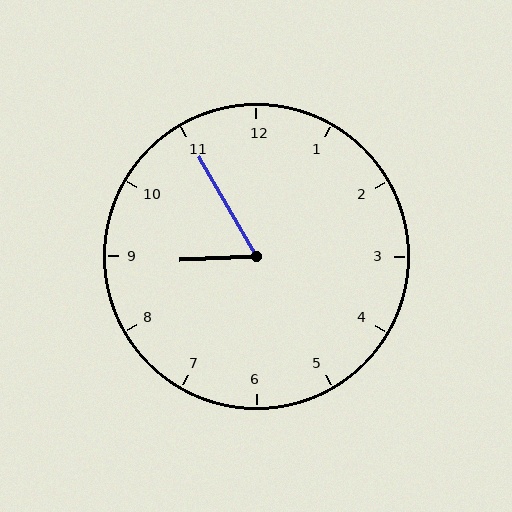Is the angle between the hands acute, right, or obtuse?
It is acute.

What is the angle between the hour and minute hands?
Approximately 62 degrees.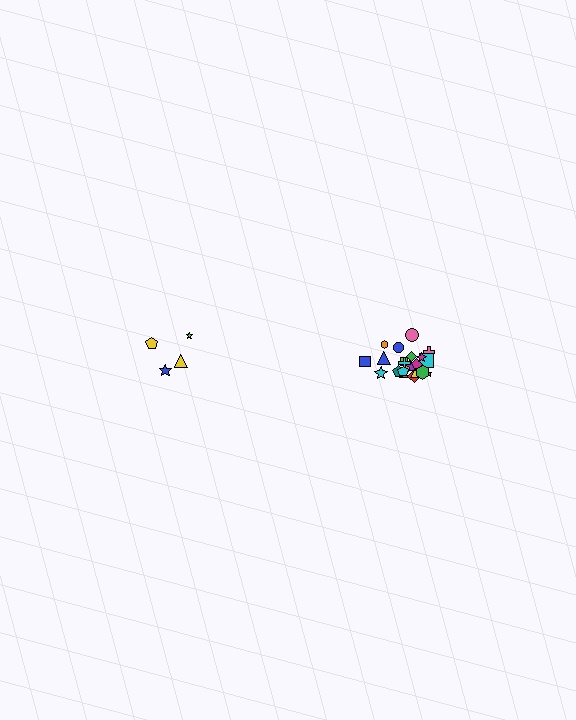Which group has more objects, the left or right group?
The right group.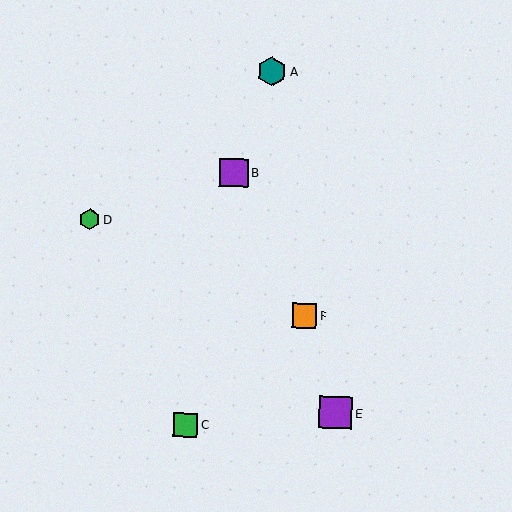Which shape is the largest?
The purple square (labeled E) is the largest.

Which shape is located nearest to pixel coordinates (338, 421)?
The purple square (labeled E) at (336, 413) is nearest to that location.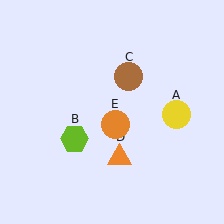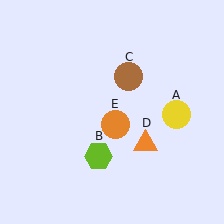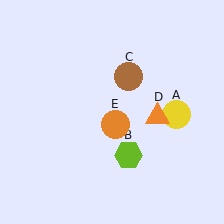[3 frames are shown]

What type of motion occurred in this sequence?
The lime hexagon (object B), orange triangle (object D) rotated counterclockwise around the center of the scene.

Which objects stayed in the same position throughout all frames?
Yellow circle (object A) and brown circle (object C) and orange circle (object E) remained stationary.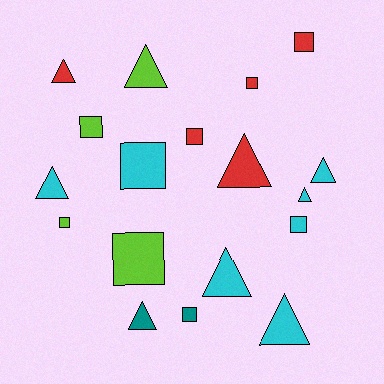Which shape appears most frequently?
Square, with 9 objects.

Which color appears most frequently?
Cyan, with 7 objects.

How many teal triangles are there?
There is 1 teal triangle.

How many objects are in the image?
There are 18 objects.